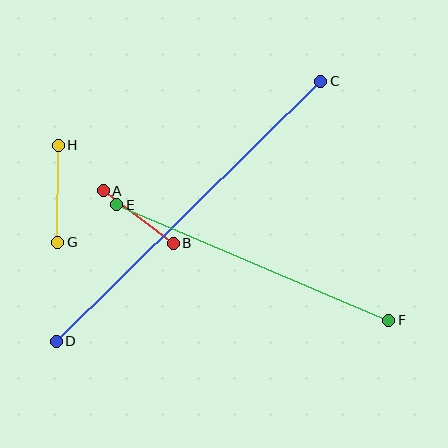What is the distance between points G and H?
The distance is approximately 97 pixels.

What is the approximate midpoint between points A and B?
The midpoint is at approximately (138, 217) pixels.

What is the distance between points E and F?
The distance is approximately 296 pixels.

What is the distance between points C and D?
The distance is approximately 371 pixels.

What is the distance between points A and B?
The distance is approximately 88 pixels.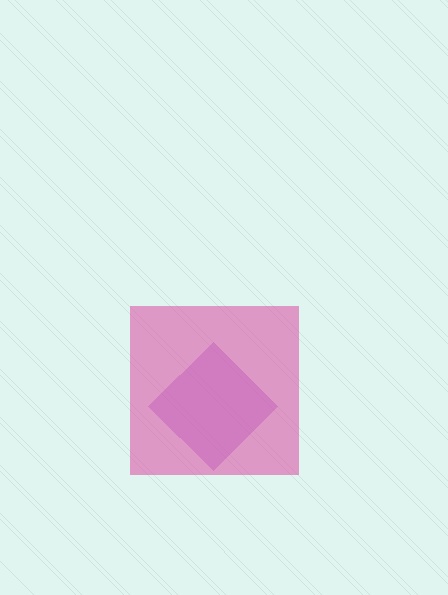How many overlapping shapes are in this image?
There are 2 overlapping shapes in the image.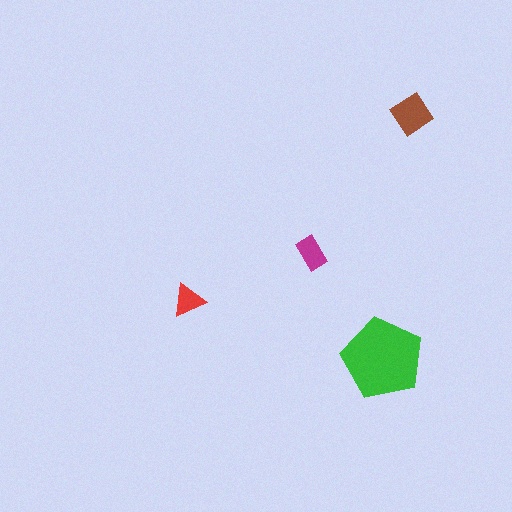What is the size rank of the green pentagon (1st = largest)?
1st.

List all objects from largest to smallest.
The green pentagon, the brown diamond, the magenta rectangle, the red triangle.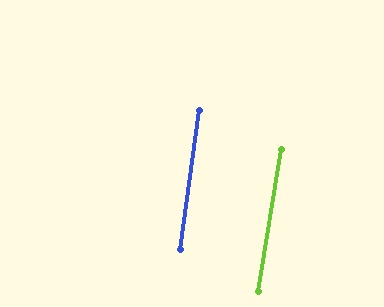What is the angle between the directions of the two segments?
Approximately 1 degree.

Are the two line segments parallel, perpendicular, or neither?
Parallel — their directions differ by only 1.2°.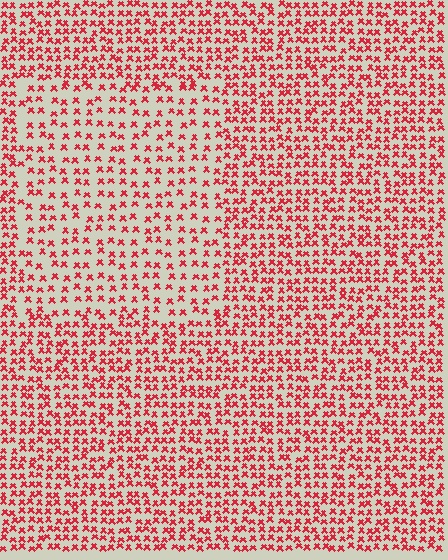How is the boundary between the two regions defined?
The boundary is defined by a change in element density (approximately 1.7x ratio). All elements are the same color, size, and shape.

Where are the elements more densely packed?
The elements are more densely packed outside the rectangle boundary.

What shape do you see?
I see a rectangle.